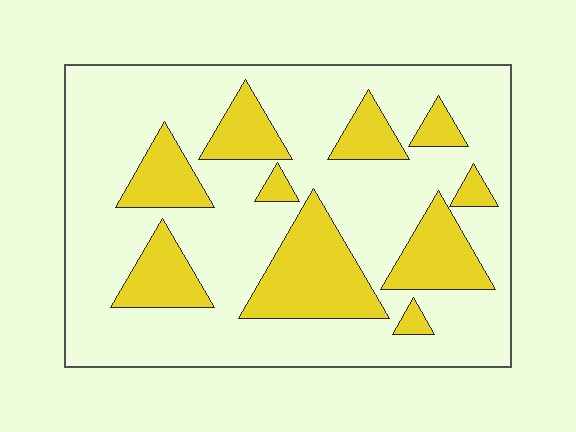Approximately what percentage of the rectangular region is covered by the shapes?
Approximately 25%.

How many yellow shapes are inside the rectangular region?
10.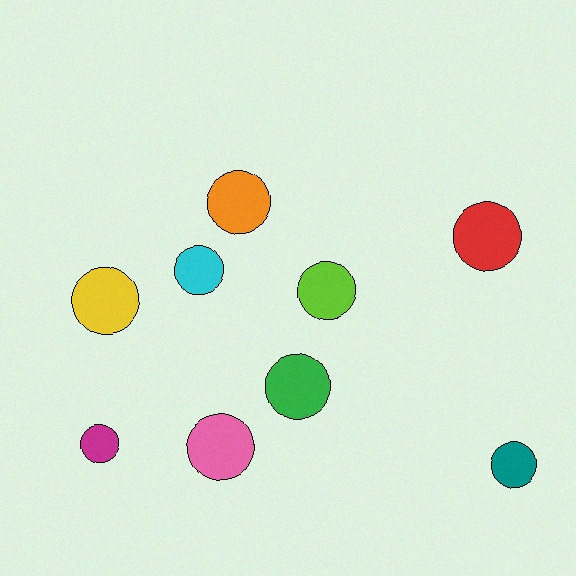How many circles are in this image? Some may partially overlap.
There are 9 circles.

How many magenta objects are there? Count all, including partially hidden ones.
There is 1 magenta object.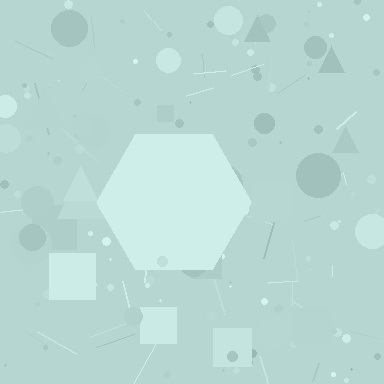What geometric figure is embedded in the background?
A hexagon is embedded in the background.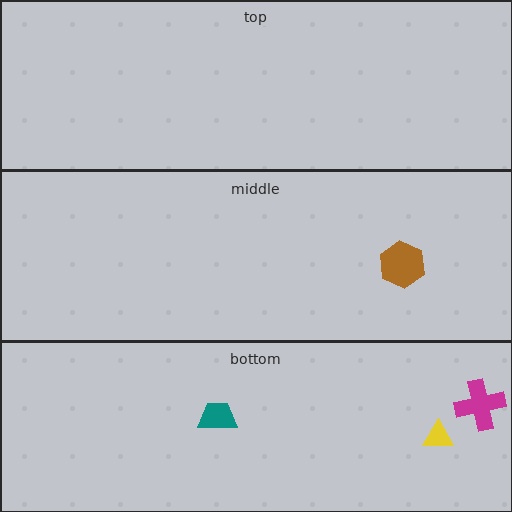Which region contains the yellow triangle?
The bottom region.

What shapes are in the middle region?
The brown hexagon.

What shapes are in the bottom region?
The yellow triangle, the teal trapezoid, the magenta cross.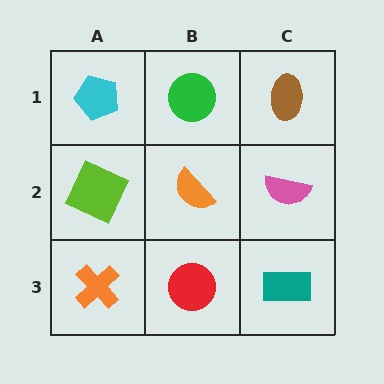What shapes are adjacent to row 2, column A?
A cyan pentagon (row 1, column A), an orange cross (row 3, column A), an orange semicircle (row 2, column B).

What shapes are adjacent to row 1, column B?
An orange semicircle (row 2, column B), a cyan pentagon (row 1, column A), a brown ellipse (row 1, column C).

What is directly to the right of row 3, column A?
A red circle.